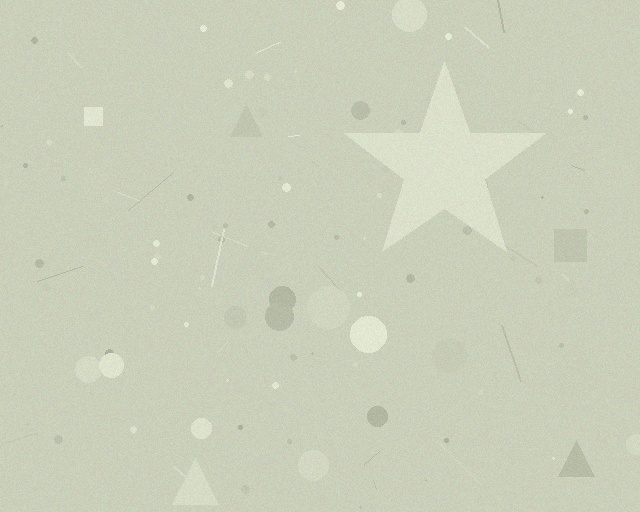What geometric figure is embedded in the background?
A star is embedded in the background.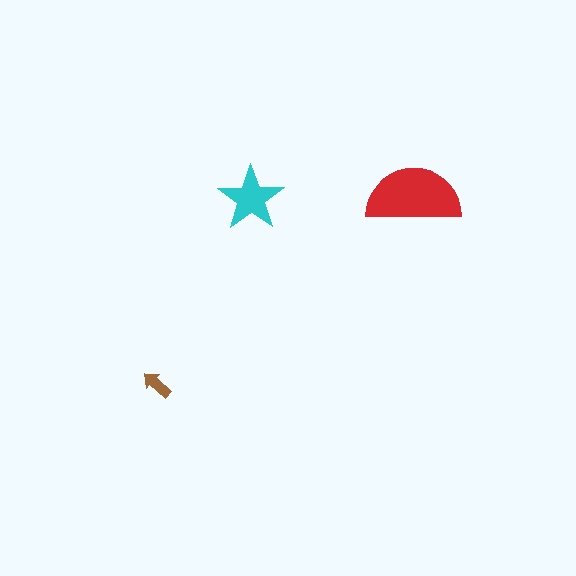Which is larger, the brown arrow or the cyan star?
The cyan star.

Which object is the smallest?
The brown arrow.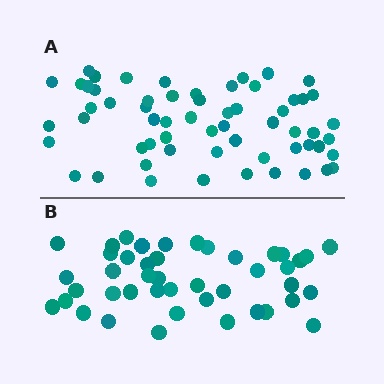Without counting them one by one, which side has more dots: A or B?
Region A (the top region) has more dots.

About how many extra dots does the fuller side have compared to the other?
Region A has approximately 15 more dots than region B.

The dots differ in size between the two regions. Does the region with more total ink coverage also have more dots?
No. Region B has more total ink coverage because its dots are larger, but region A actually contains more individual dots. Total area can be misleading — the number of items is what matters here.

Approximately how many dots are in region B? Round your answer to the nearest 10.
About 40 dots. (The exact count is 44, which rounds to 40.)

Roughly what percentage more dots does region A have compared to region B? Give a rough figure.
About 35% more.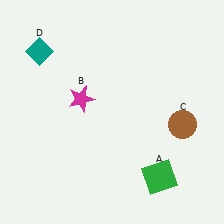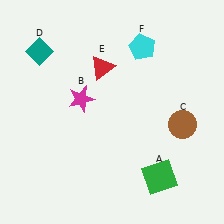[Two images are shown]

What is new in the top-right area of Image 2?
A cyan pentagon (F) was added in the top-right area of Image 2.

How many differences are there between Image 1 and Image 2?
There are 2 differences between the two images.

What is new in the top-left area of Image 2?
A red triangle (E) was added in the top-left area of Image 2.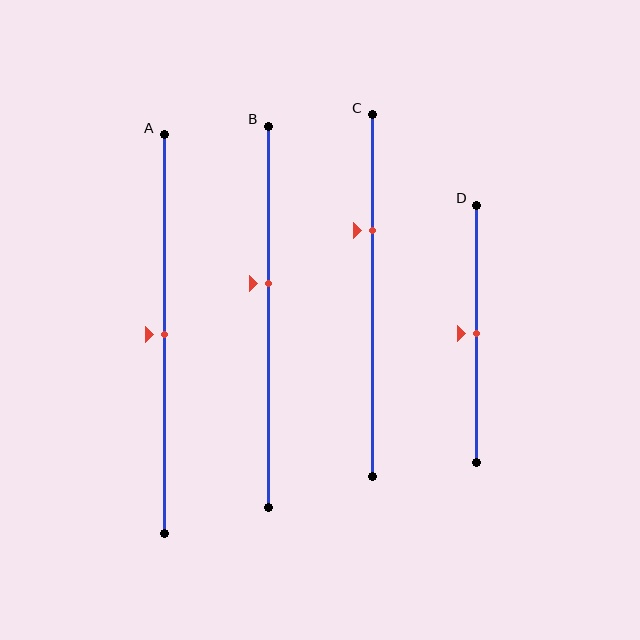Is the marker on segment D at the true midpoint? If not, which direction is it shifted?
Yes, the marker on segment D is at the true midpoint.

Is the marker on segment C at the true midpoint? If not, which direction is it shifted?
No, the marker on segment C is shifted upward by about 18% of the segment length.